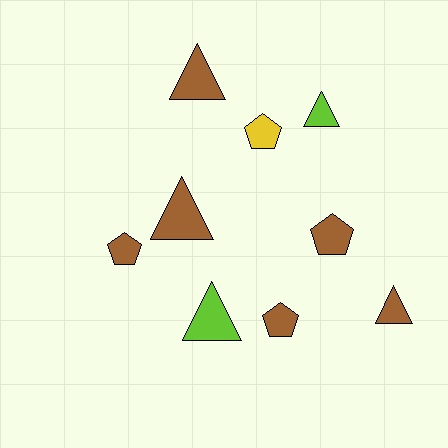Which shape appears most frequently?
Triangle, with 5 objects.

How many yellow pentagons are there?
There is 1 yellow pentagon.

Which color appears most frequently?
Brown, with 6 objects.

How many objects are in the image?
There are 9 objects.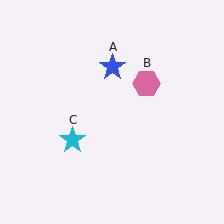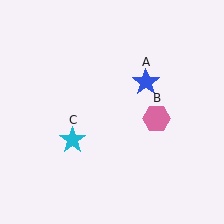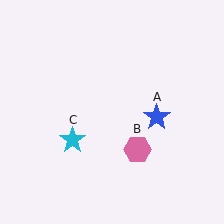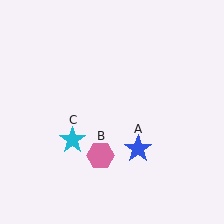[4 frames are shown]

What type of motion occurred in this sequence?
The blue star (object A), pink hexagon (object B) rotated clockwise around the center of the scene.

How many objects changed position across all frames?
2 objects changed position: blue star (object A), pink hexagon (object B).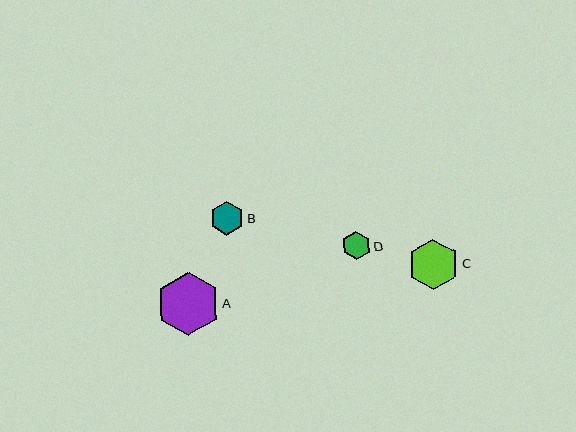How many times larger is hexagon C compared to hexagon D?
Hexagon C is approximately 1.8 times the size of hexagon D.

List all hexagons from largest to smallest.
From largest to smallest: A, C, B, D.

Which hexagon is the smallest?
Hexagon D is the smallest with a size of approximately 28 pixels.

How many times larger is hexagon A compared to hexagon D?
Hexagon A is approximately 2.2 times the size of hexagon D.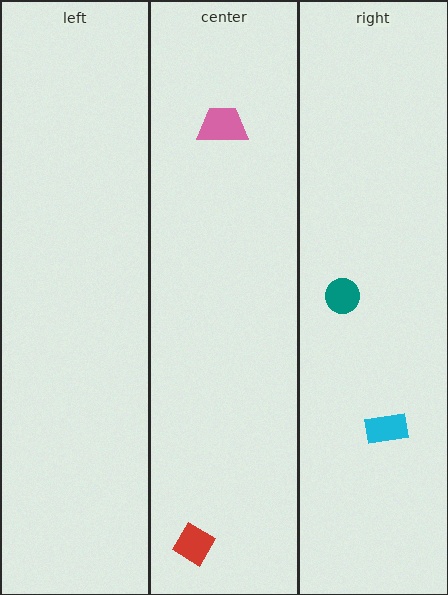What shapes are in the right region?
The teal circle, the cyan rectangle.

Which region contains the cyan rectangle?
The right region.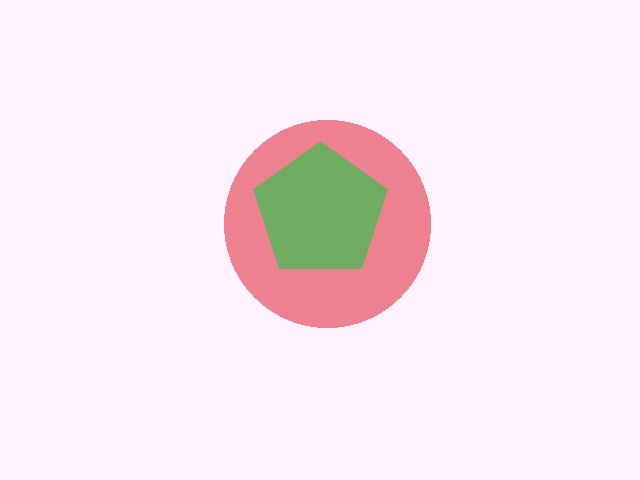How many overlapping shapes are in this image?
There are 2 overlapping shapes in the image.